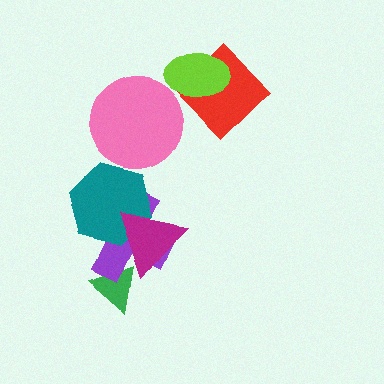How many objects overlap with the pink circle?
0 objects overlap with the pink circle.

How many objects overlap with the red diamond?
1 object overlaps with the red diamond.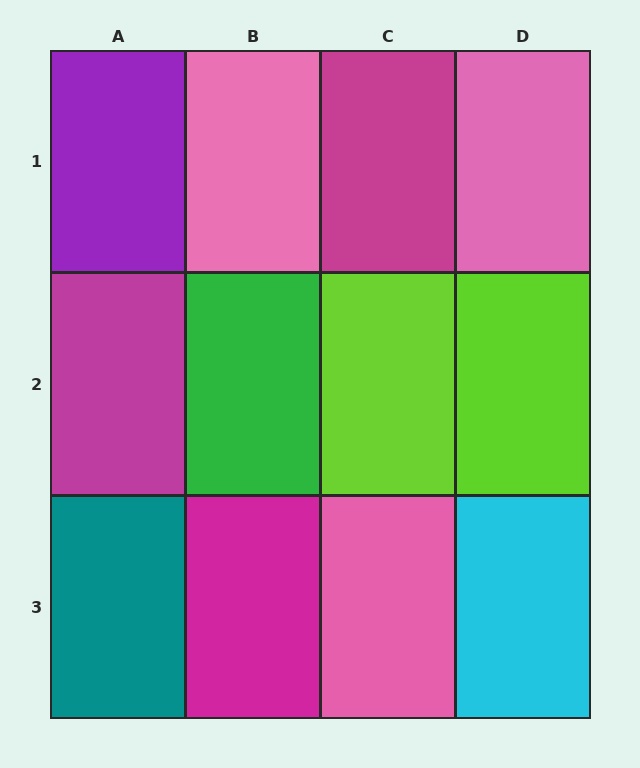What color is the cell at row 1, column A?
Purple.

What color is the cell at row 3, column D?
Cyan.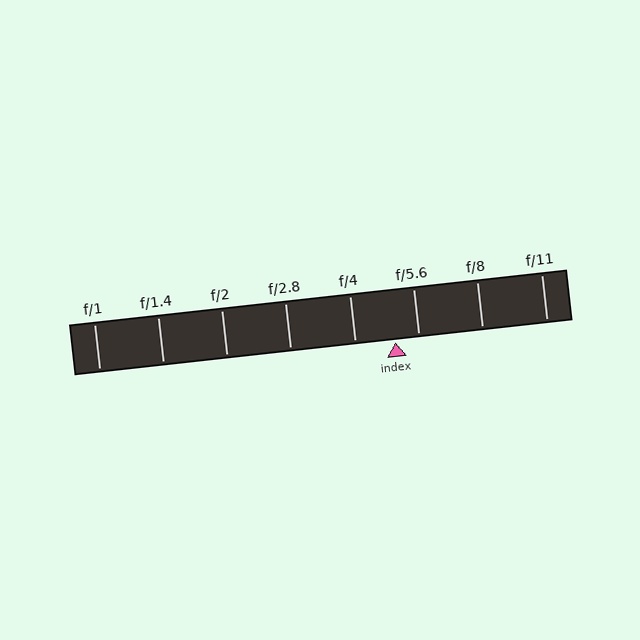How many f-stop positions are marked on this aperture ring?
There are 8 f-stop positions marked.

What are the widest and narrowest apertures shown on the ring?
The widest aperture shown is f/1 and the narrowest is f/11.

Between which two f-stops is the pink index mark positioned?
The index mark is between f/4 and f/5.6.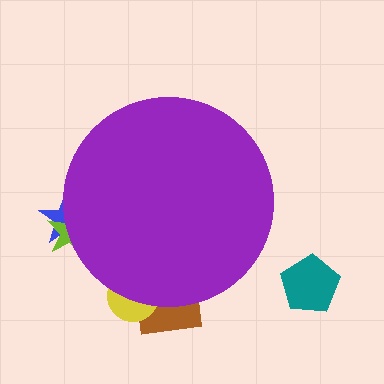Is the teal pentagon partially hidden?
No, the teal pentagon is fully visible.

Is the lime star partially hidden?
Yes, the lime star is partially hidden behind the purple circle.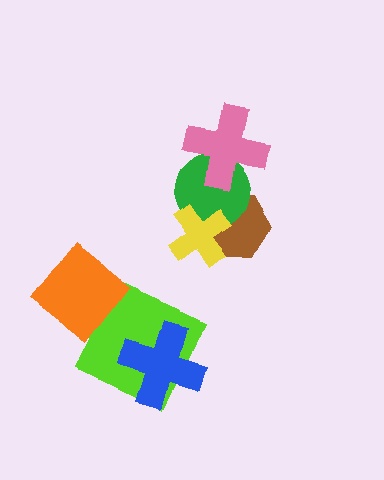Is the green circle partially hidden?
Yes, it is partially covered by another shape.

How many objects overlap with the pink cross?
1 object overlaps with the pink cross.